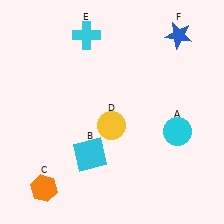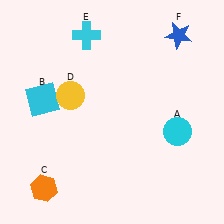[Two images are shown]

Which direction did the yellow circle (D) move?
The yellow circle (D) moved left.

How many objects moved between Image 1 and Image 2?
2 objects moved between the two images.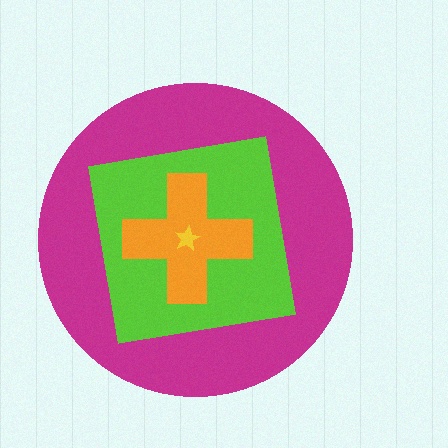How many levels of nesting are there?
4.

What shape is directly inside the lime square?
The orange cross.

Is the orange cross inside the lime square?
Yes.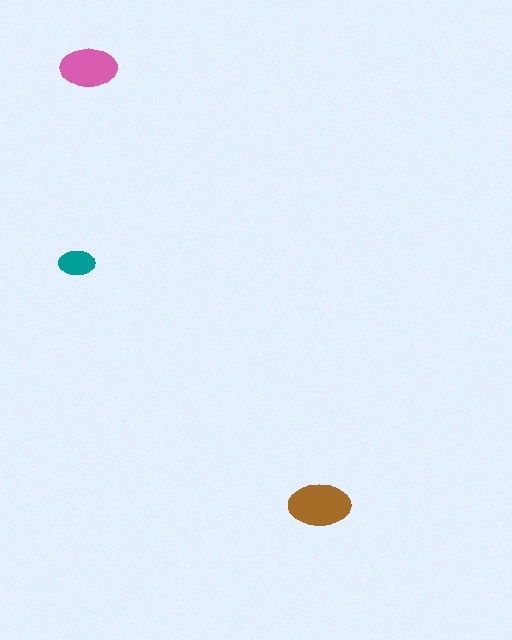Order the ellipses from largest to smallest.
the brown one, the pink one, the teal one.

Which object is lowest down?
The brown ellipse is bottommost.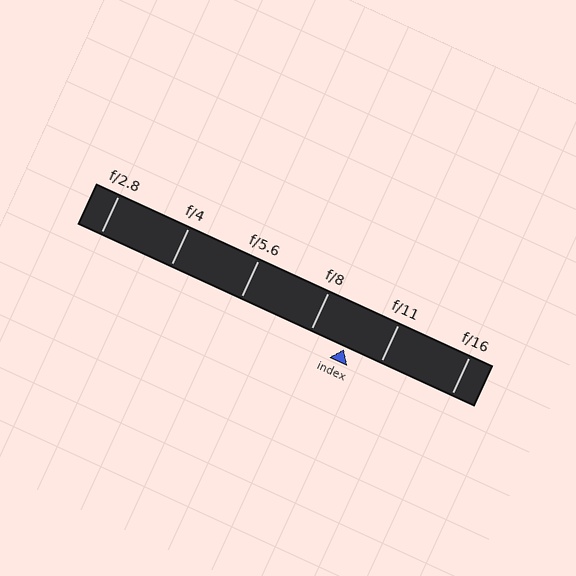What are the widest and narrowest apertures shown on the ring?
The widest aperture shown is f/2.8 and the narrowest is f/16.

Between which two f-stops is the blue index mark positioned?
The index mark is between f/8 and f/11.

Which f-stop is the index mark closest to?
The index mark is closest to f/8.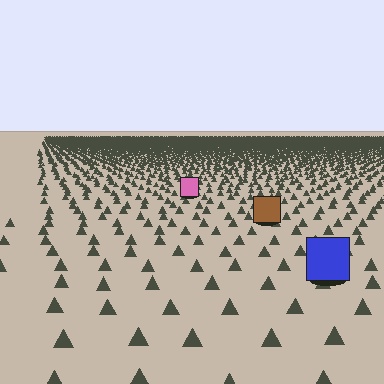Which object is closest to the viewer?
The blue square is closest. The texture marks near it are larger and more spread out.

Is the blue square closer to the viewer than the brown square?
Yes. The blue square is closer — you can tell from the texture gradient: the ground texture is coarser near it.